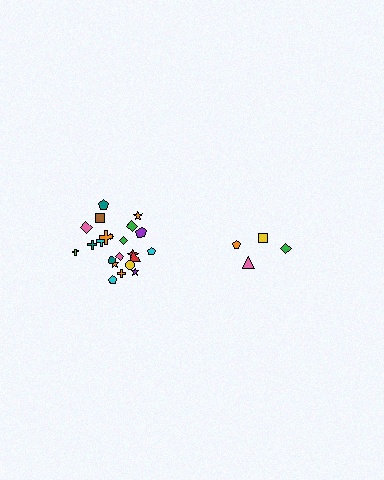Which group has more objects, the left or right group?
The left group.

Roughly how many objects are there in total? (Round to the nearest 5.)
Roughly 25 objects in total.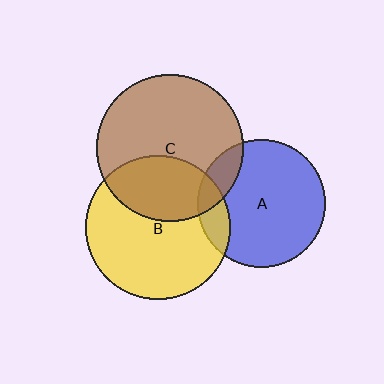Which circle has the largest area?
Circle C (brown).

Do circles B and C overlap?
Yes.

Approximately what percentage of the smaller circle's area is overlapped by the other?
Approximately 35%.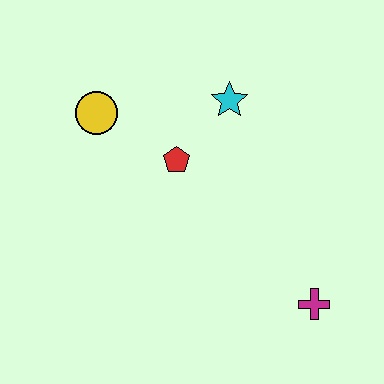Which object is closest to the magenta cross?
The red pentagon is closest to the magenta cross.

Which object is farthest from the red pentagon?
The magenta cross is farthest from the red pentagon.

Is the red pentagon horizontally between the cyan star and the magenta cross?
No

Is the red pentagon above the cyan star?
No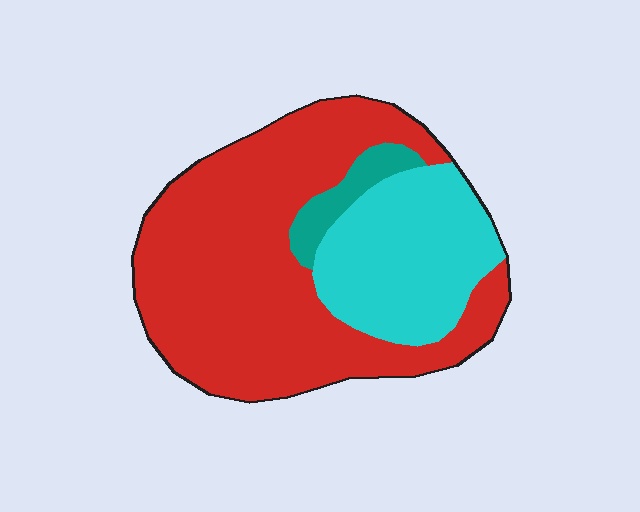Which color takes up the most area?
Red, at roughly 65%.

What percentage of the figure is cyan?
Cyan takes up between a sixth and a third of the figure.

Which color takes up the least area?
Teal, at roughly 5%.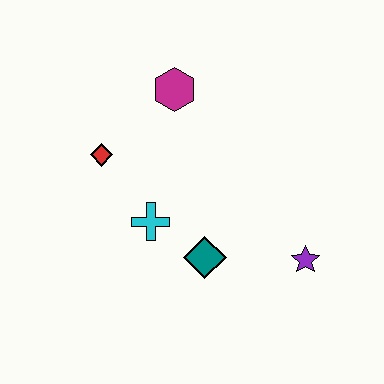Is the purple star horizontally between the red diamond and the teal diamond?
No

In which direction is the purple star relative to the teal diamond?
The purple star is to the right of the teal diamond.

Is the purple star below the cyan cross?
Yes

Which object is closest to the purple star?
The teal diamond is closest to the purple star.